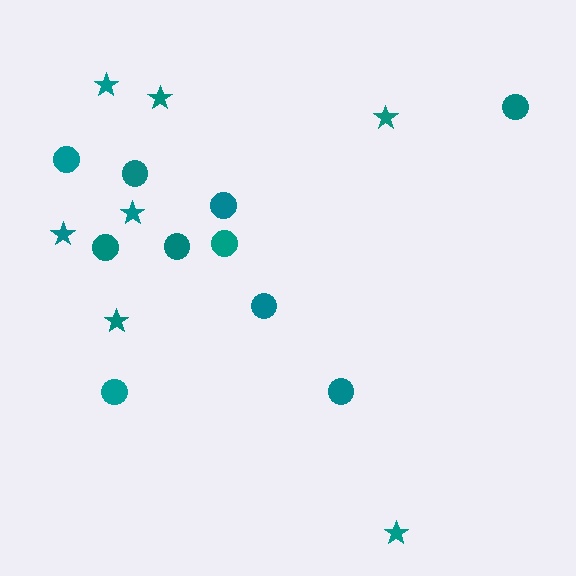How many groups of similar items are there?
There are 2 groups: one group of stars (7) and one group of circles (10).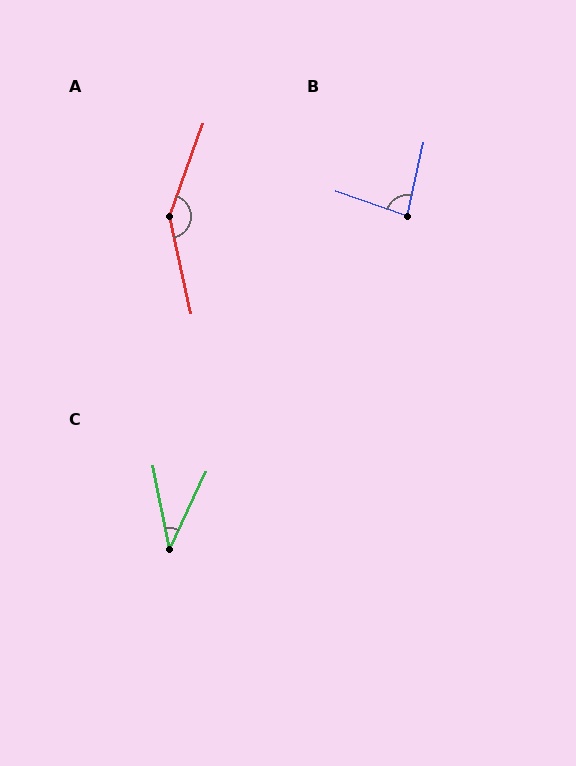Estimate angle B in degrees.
Approximately 84 degrees.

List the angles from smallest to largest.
C (36°), B (84°), A (147°).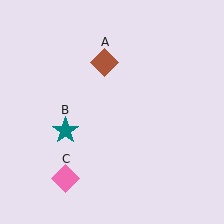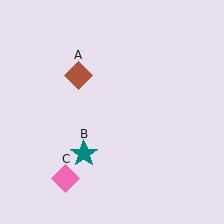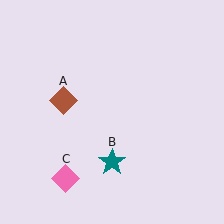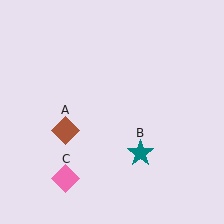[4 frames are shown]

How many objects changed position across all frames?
2 objects changed position: brown diamond (object A), teal star (object B).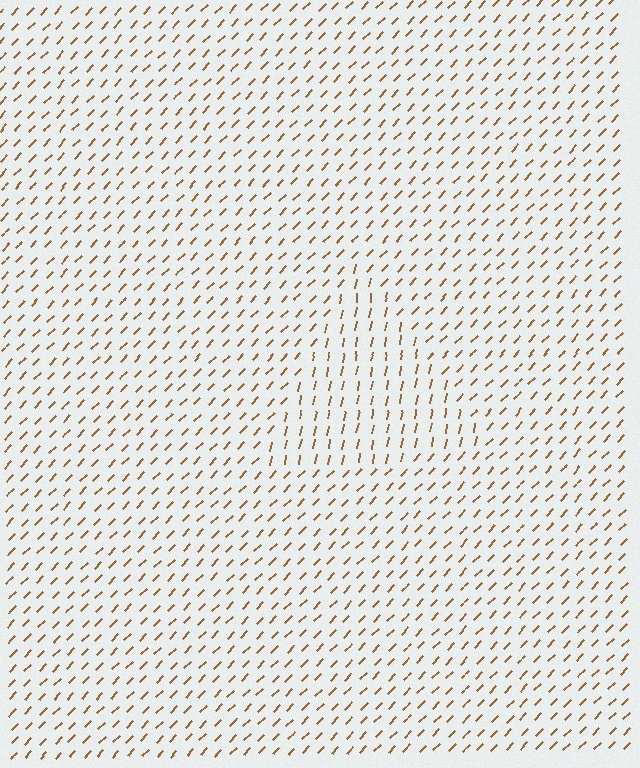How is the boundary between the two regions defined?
The boundary is defined purely by a change in line orientation (approximately 33 degrees difference). All lines are the same color and thickness.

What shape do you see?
I see a triangle.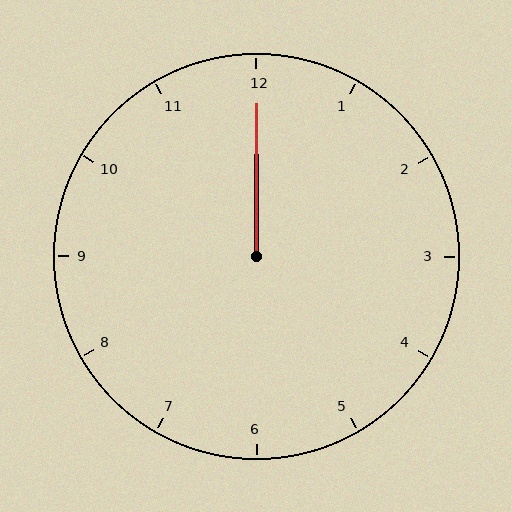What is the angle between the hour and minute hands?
Approximately 0 degrees.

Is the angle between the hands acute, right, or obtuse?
It is acute.